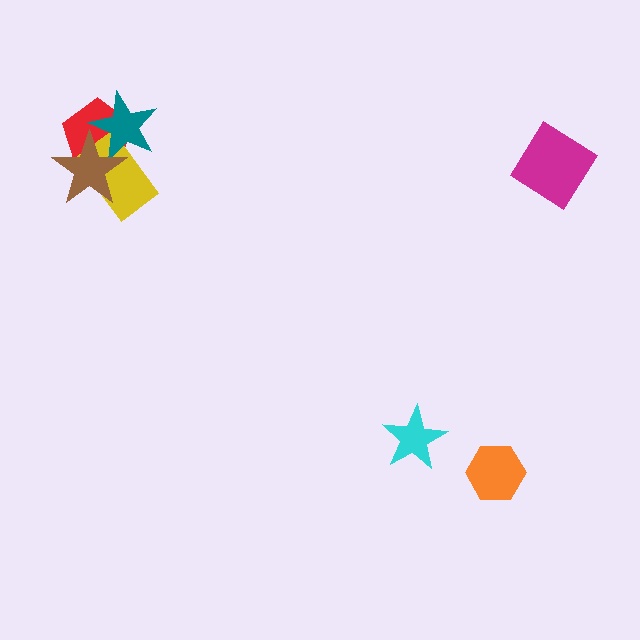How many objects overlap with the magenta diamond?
0 objects overlap with the magenta diamond.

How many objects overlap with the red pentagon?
3 objects overlap with the red pentagon.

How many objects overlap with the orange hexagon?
0 objects overlap with the orange hexagon.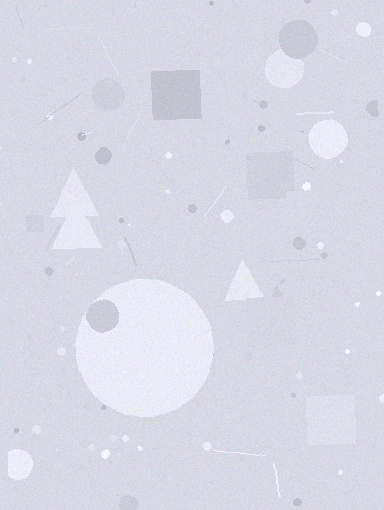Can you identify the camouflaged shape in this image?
The camouflaged shape is a circle.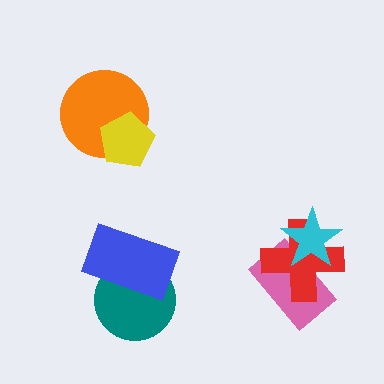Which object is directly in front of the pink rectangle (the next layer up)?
The red cross is directly in front of the pink rectangle.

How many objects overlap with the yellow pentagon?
1 object overlaps with the yellow pentagon.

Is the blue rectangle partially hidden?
No, no other shape covers it.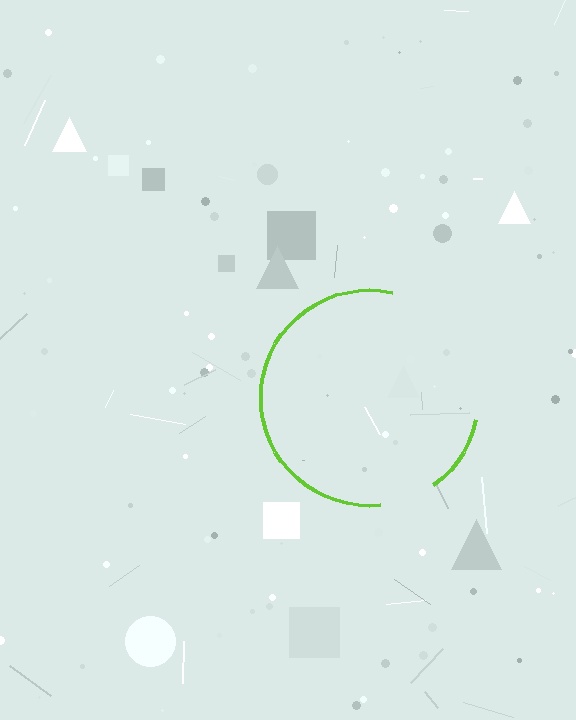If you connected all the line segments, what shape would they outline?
They would outline a circle.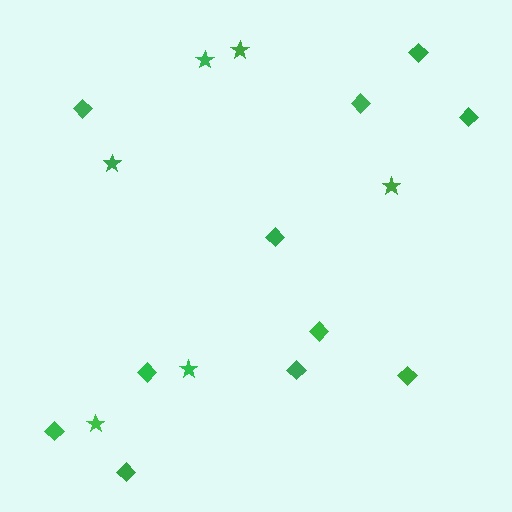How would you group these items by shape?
There are 2 groups: one group of diamonds (11) and one group of stars (6).